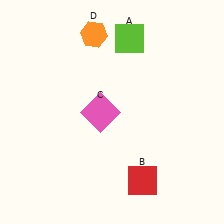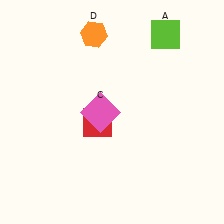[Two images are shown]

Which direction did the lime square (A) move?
The lime square (A) moved right.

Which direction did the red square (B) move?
The red square (B) moved up.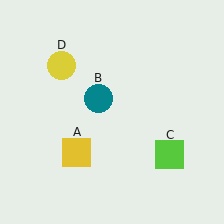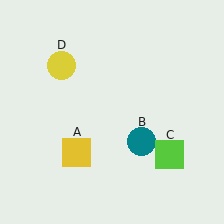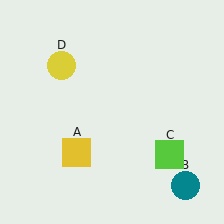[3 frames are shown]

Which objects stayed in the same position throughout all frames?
Yellow square (object A) and lime square (object C) and yellow circle (object D) remained stationary.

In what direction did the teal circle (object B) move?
The teal circle (object B) moved down and to the right.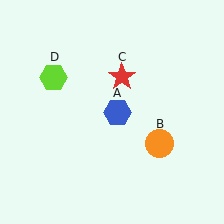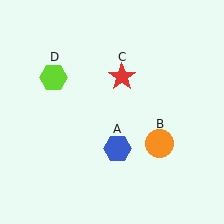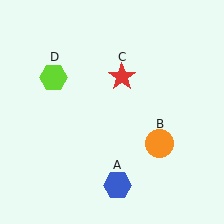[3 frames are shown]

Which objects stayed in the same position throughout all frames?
Orange circle (object B) and red star (object C) and lime hexagon (object D) remained stationary.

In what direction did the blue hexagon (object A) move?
The blue hexagon (object A) moved down.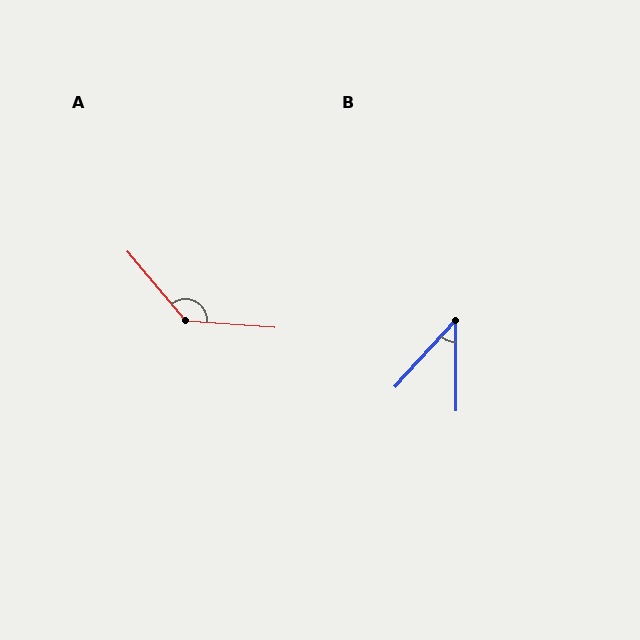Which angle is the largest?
A, at approximately 134 degrees.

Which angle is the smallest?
B, at approximately 43 degrees.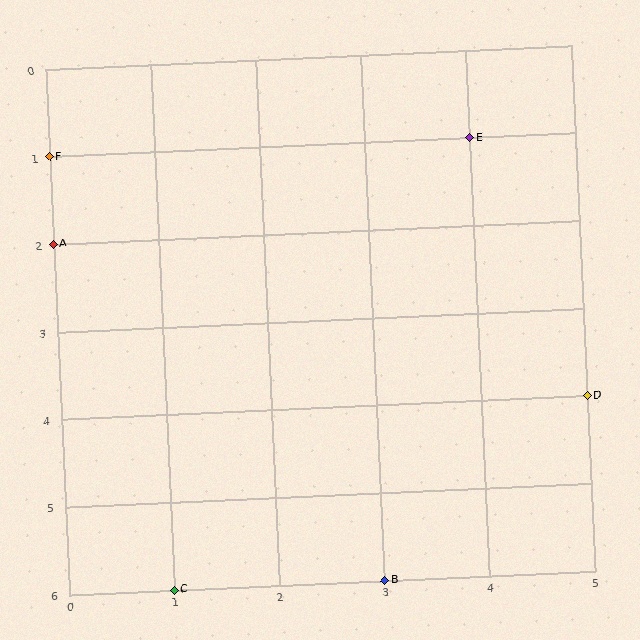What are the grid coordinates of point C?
Point C is at grid coordinates (1, 6).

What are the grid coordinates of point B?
Point B is at grid coordinates (3, 6).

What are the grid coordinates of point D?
Point D is at grid coordinates (5, 4).